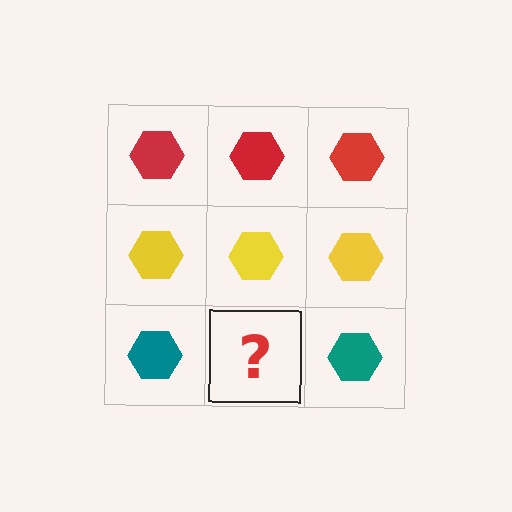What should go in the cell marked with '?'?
The missing cell should contain a teal hexagon.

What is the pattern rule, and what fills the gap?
The rule is that each row has a consistent color. The gap should be filled with a teal hexagon.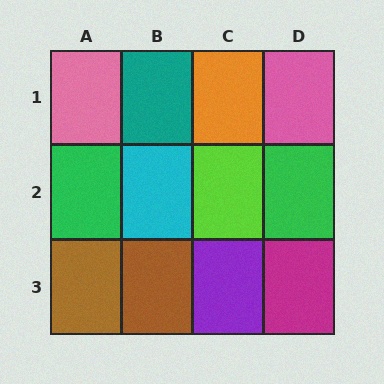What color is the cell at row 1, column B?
Teal.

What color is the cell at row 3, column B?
Brown.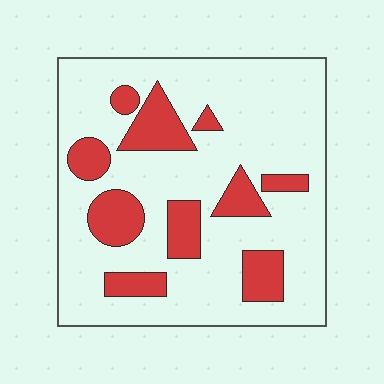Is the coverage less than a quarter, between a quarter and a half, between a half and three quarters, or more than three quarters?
Less than a quarter.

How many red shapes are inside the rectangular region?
10.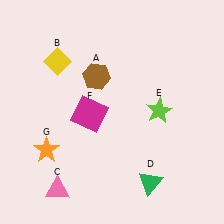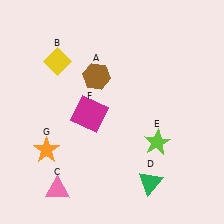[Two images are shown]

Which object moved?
The lime star (E) moved down.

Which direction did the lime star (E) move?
The lime star (E) moved down.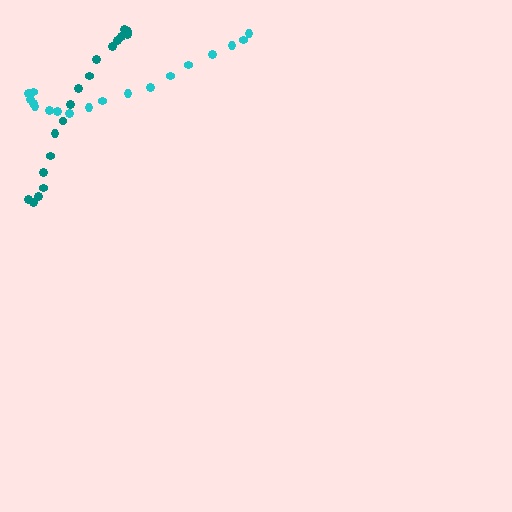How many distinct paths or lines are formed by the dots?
There are 2 distinct paths.